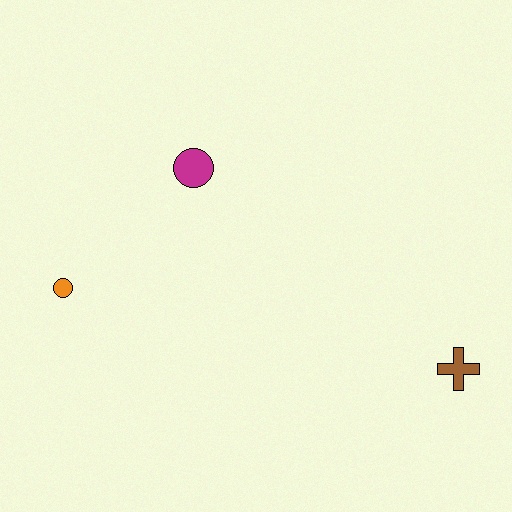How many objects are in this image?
There are 3 objects.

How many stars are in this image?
There are no stars.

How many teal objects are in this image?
There are no teal objects.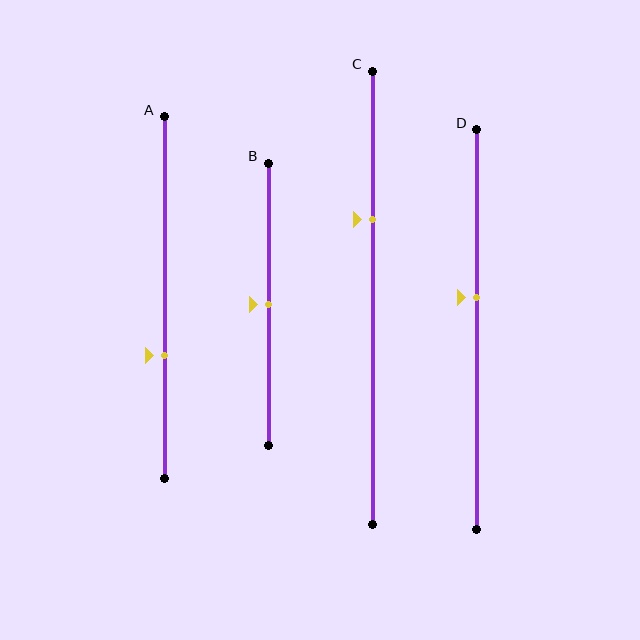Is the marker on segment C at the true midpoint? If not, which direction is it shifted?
No, the marker on segment C is shifted upward by about 17% of the segment length.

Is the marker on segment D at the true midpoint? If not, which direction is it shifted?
No, the marker on segment D is shifted upward by about 8% of the segment length.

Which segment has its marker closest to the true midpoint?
Segment B has its marker closest to the true midpoint.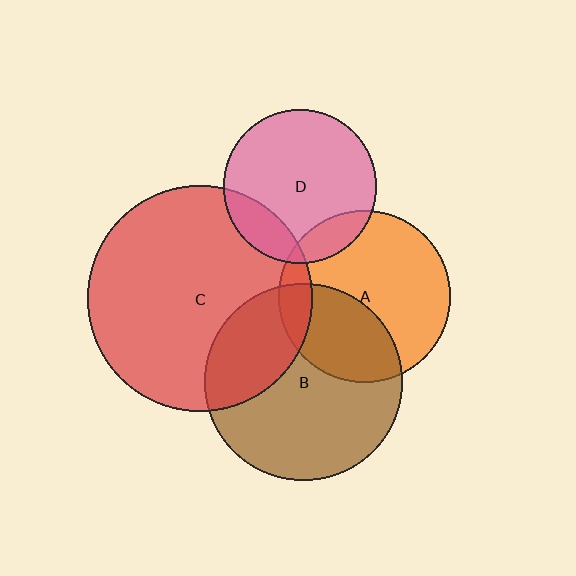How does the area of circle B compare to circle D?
Approximately 1.7 times.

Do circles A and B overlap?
Yes.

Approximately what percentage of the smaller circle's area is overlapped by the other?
Approximately 35%.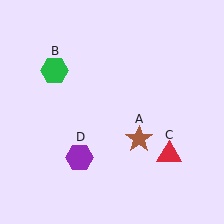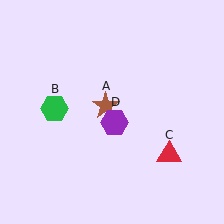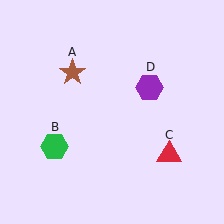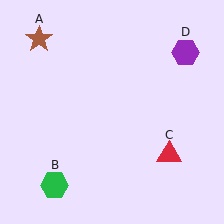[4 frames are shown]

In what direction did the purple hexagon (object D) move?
The purple hexagon (object D) moved up and to the right.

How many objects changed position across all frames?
3 objects changed position: brown star (object A), green hexagon (object B), purple hexagon (object D).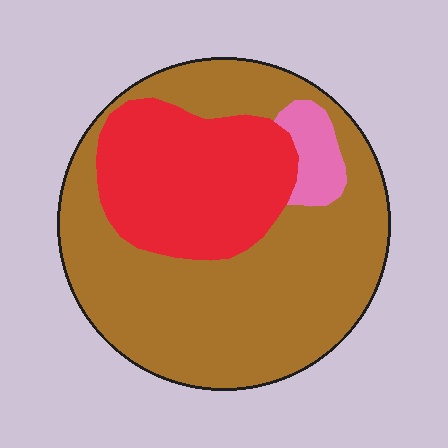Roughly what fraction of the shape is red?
Red covers about 30% of the shape.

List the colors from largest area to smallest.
From largest to smallest: brown, red, pink.